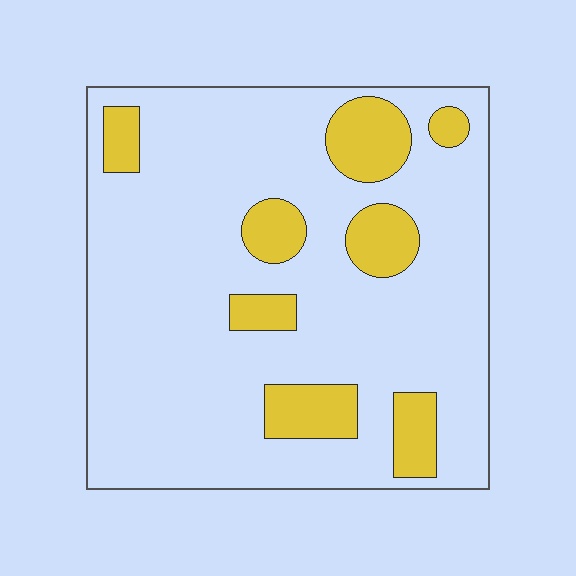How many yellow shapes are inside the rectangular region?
8.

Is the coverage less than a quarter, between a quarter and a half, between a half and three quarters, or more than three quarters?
Less than a quarter.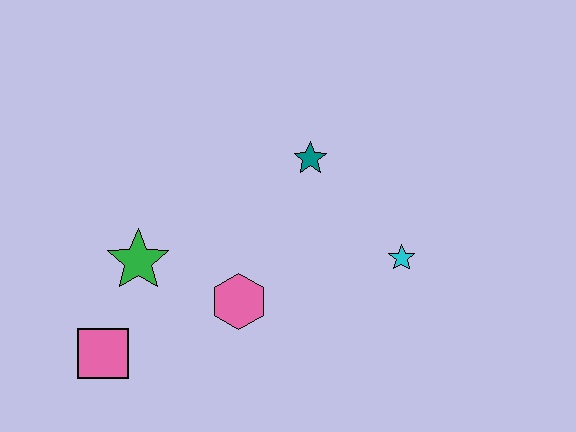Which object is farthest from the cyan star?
The pink square is farthest from the cyan star.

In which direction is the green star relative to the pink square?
The green star is above the pink square.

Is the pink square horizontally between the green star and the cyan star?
No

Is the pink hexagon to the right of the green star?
Yes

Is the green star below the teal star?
Yes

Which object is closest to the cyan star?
The teal star is closest to the cyan star.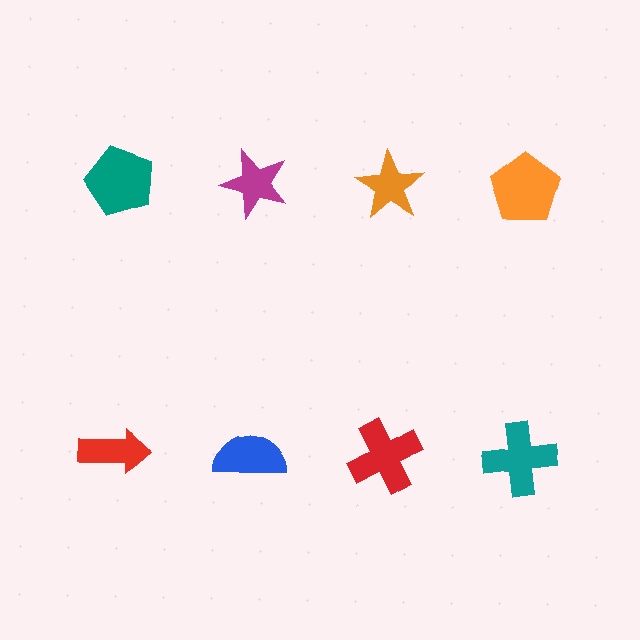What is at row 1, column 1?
A teal pentagon.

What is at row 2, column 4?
A teal cross.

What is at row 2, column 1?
A red arrow.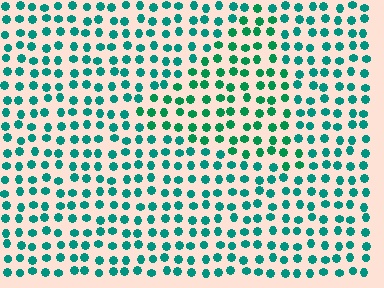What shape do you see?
I see a triangle.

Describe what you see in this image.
The image is filled with small teal elements in a uniform arrangement. A triangle-shaped region is visible where the elements are tinted to a slightly different hue, forming a subtle color boundary.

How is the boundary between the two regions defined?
The boundary is defined purely by a slight shift in hue (about 21 degrees). Spacing, size, and orientation are identical on both sides.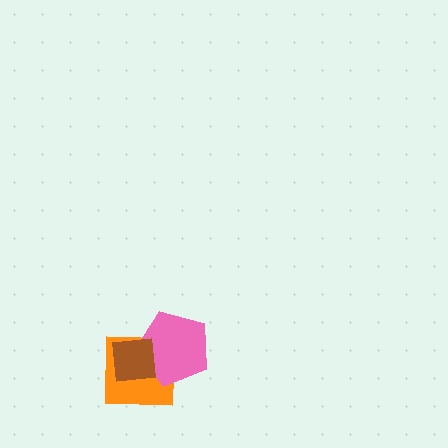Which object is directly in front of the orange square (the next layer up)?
The pink pentagon is directly in front of the orange square.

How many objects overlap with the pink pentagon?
2 objects overlap with the pink pentagon.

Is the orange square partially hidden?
Yes, it is partially covered by another shape.